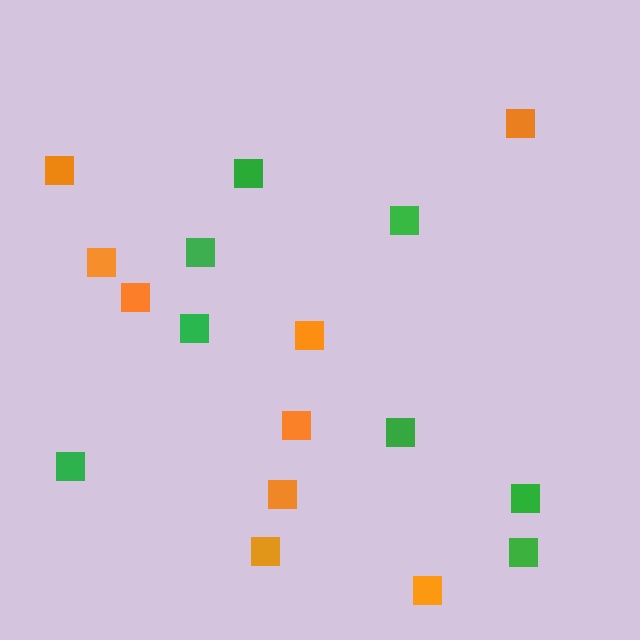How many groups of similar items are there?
There are 2 groups: one group of green squares (8) and one group of orange squares (9).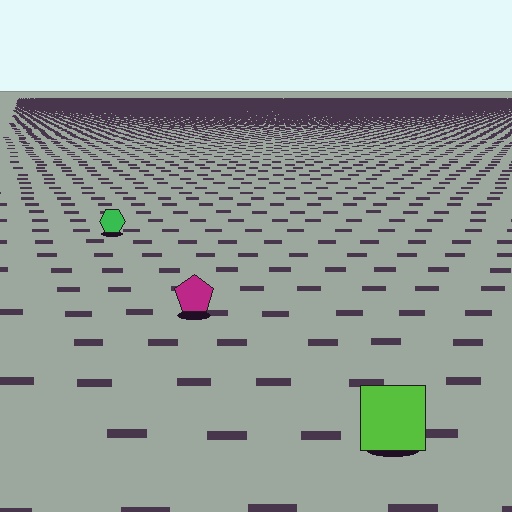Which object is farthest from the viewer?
The green hexagon is farthest from the viewer. It appears smaller and the ground texture around it is denser.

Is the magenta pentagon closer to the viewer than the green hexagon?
Yes. The magenta pentagon is closer — you can tell from the texture gradient: the ground texture is coarser near it.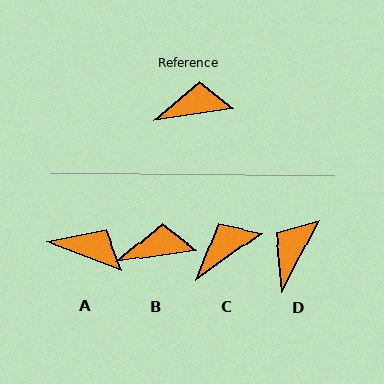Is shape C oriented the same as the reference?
No, it is off by about 28 degrees.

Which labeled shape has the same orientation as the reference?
B.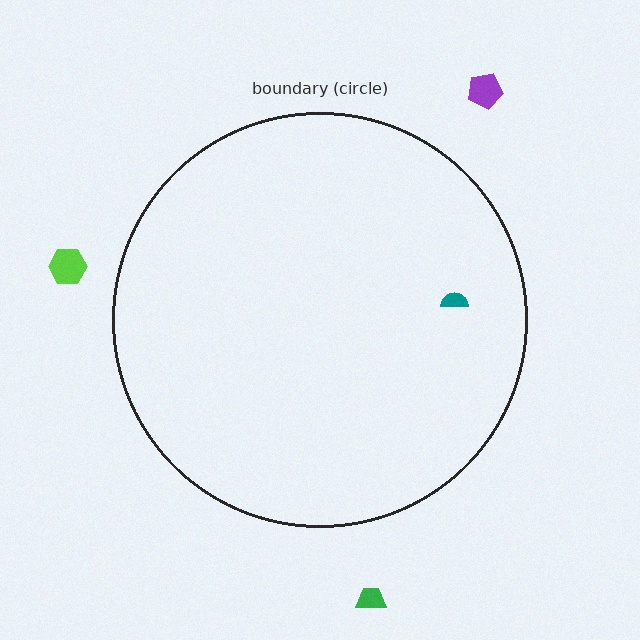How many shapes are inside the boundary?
1 inside, 3 outside.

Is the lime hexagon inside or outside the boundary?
Outside.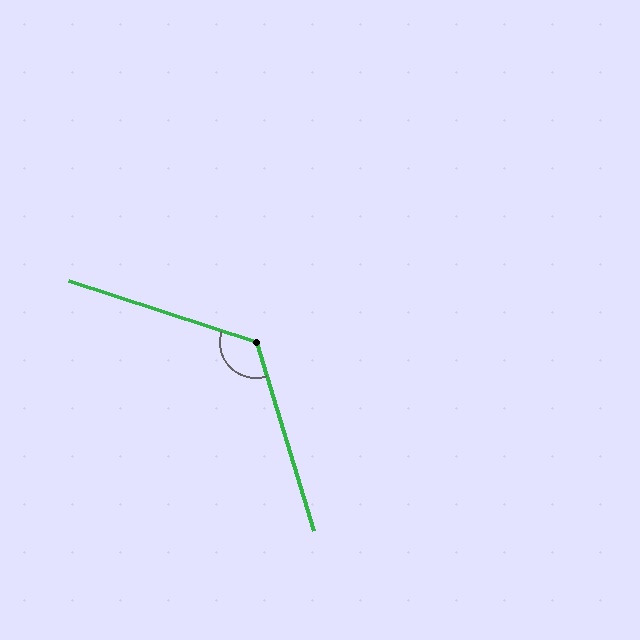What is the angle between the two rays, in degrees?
Approximately 125 degrees.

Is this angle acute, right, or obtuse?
It is obtuse.